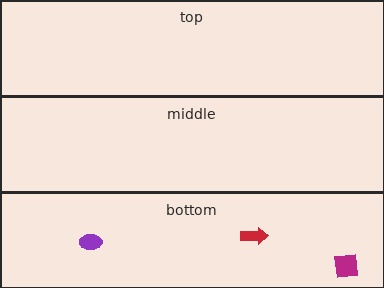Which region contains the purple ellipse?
The bottom region.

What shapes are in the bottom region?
The purple ellipse, the magenta square, the red arrow.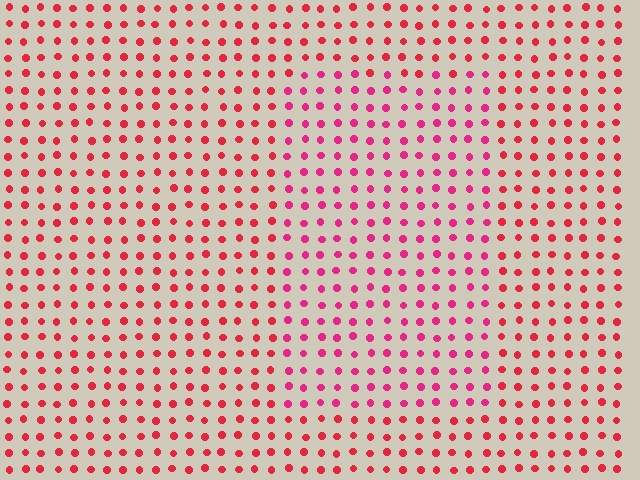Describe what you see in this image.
The image is filled with small red elements in a uniform arrangement. A rectangle-shaped region is visible where the elements are tinted to a slightly different hue, forming a subtle color boundary.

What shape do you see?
I see a rectangle.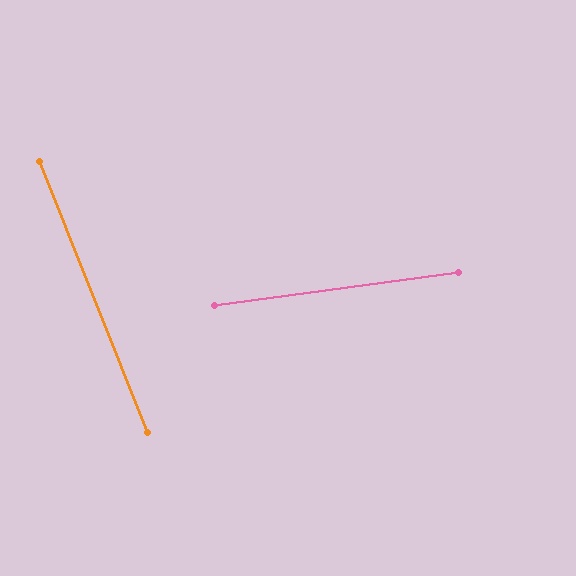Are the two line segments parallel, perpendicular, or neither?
Neither parallel nor perpendicular — they differ by about 76°.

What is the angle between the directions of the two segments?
Approximately 76 degrees.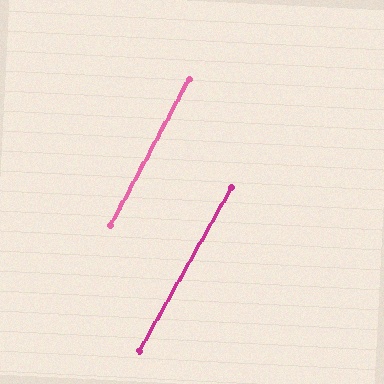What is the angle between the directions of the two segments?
Approximately 1 degree.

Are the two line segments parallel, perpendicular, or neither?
Parallel — their directions differ by only 1.2°.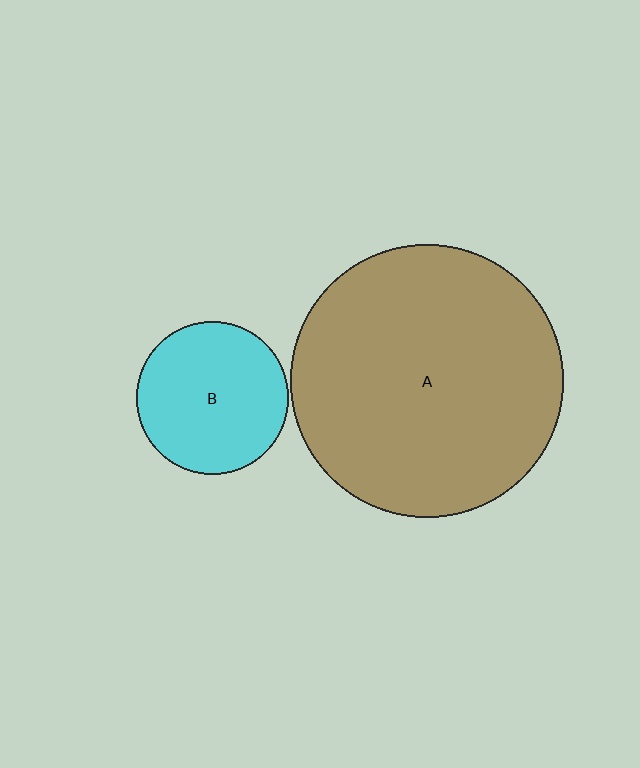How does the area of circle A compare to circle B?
Approximately 3.2 times.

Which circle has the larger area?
Circle A (brown).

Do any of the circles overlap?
No, none of the circles overlap.